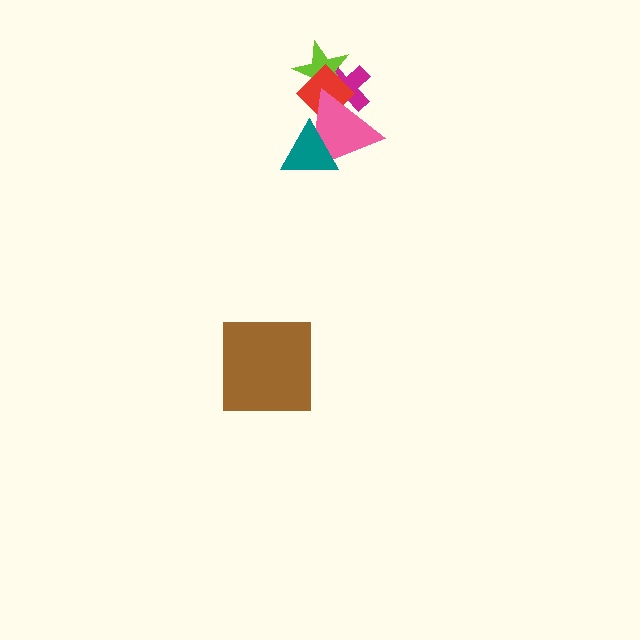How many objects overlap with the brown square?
0 objects overlap with the brown square.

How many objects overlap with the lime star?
3 objects overlap with the lime star.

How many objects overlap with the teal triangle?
1 object overlaps with the teal triangle.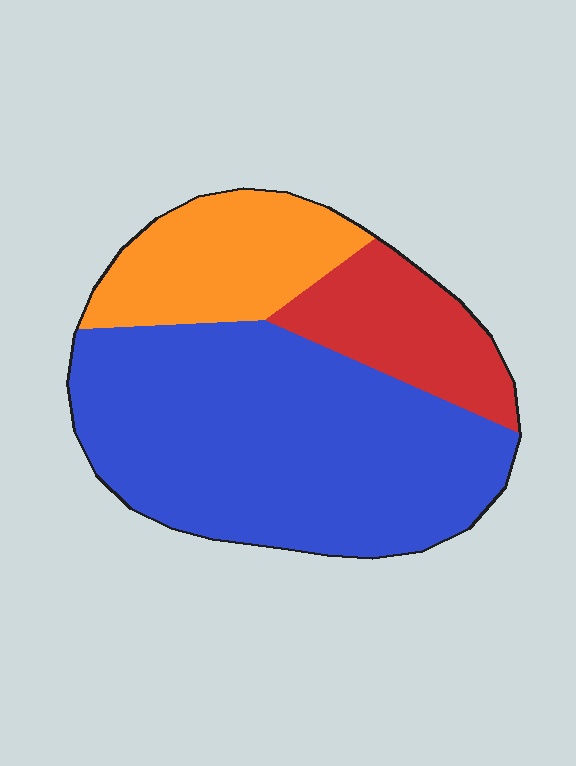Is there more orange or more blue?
Blue.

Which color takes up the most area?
Blue, at roughly 60%.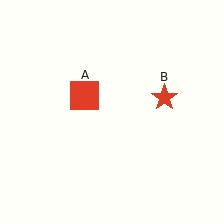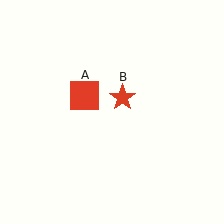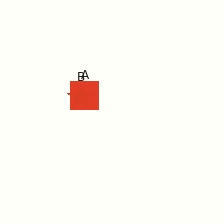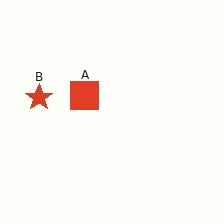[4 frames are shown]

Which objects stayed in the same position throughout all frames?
Red square (object A) remained stationary.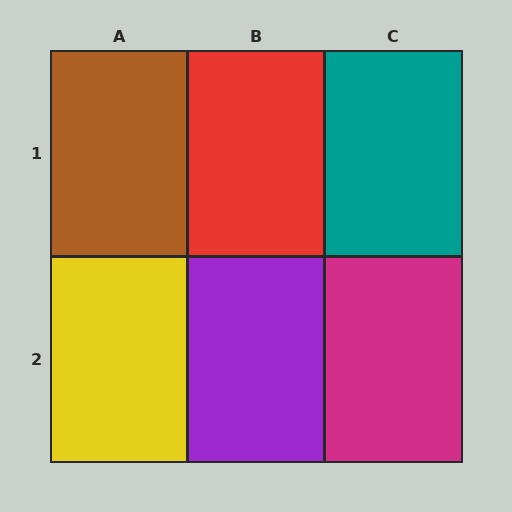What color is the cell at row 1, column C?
Teal.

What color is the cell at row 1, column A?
Brown.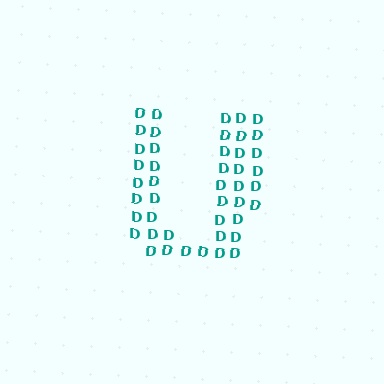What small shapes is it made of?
It is made of small letter D's.